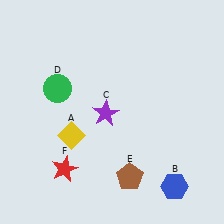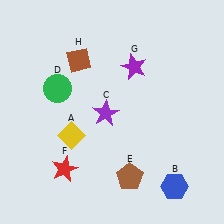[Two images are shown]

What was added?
A purple star (G), a brown diamond (H) were added in Image 2.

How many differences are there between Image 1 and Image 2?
There are 2 differences between the two images.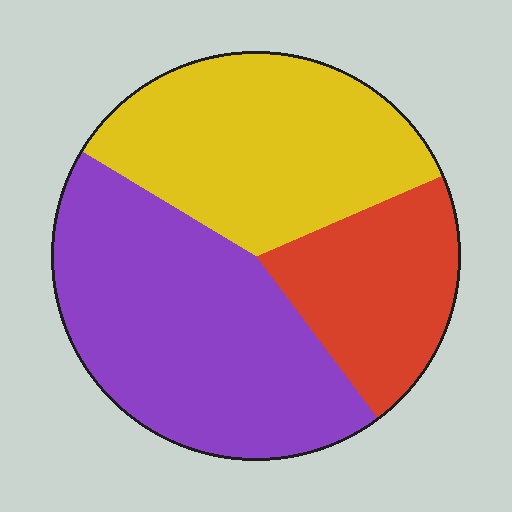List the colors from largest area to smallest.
From largest to smallest: purple, yellow, red.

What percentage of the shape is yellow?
Yellow takes up between a quarter and a half of the shape.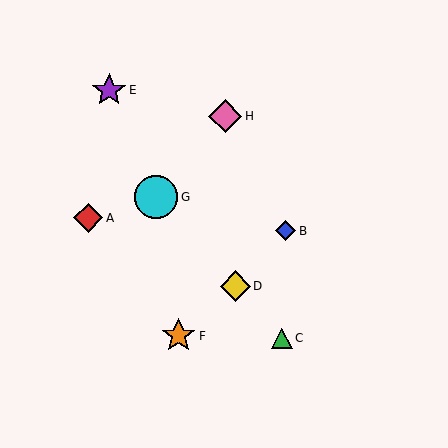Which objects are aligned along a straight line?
Objects C, D, G are aligned along a straight line.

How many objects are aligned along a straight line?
3 objects (C, D, G) are aligned along a straight line.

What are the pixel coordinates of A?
Object A is at (88, 218).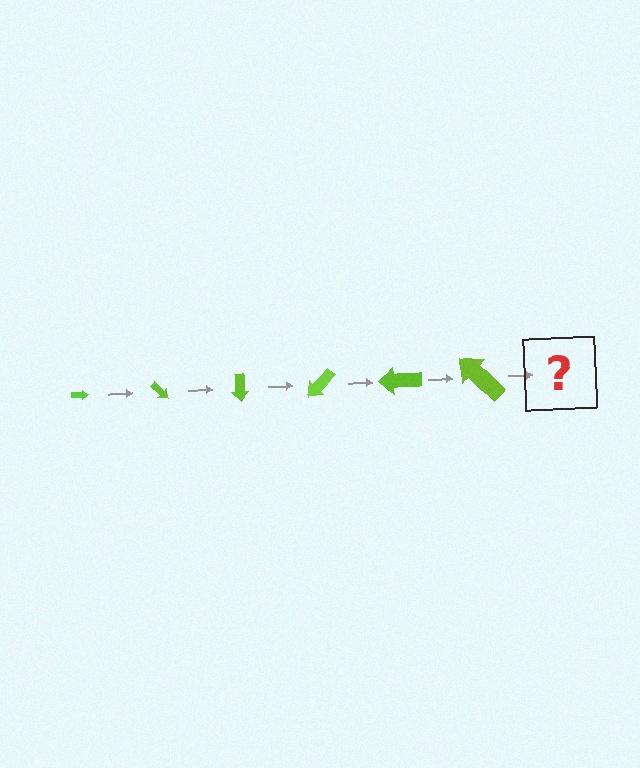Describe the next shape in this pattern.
It should be an arrow, larger than the previous one and rotated 270 degrees from the start.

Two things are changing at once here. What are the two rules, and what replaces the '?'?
The two rules are that the arrow grows larger each step and it rotates 45 degrees each step. The '?' should be an arrow, larger than the previous one and rotated 270 degrees from the start.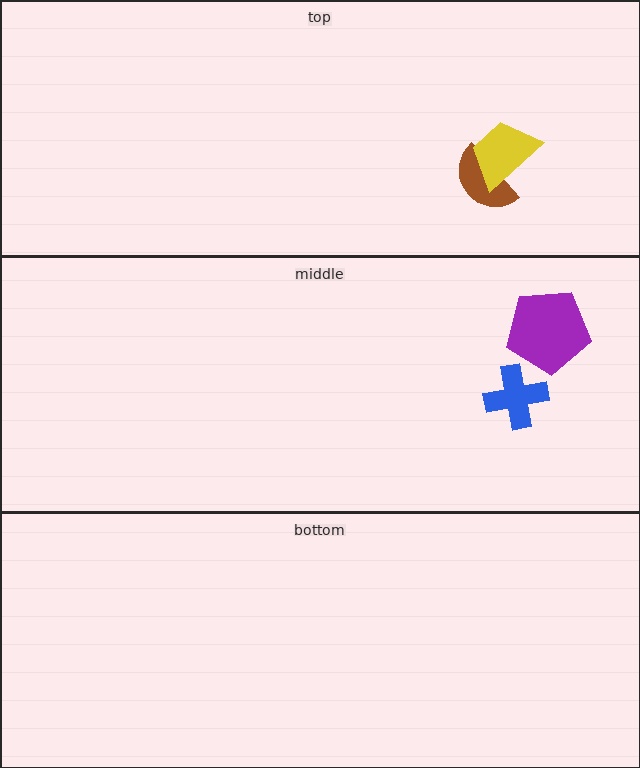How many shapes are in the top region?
2.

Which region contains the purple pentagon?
The middle region.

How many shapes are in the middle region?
2.